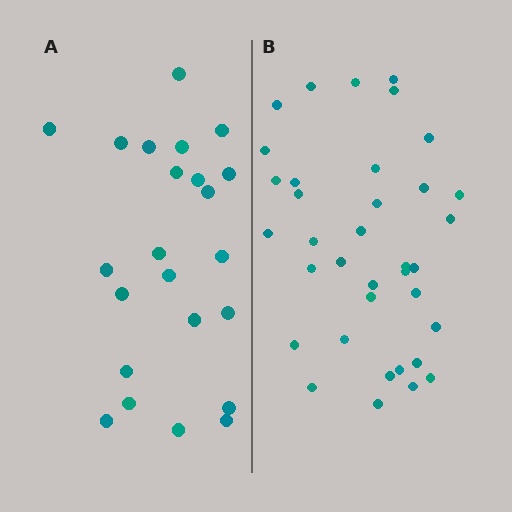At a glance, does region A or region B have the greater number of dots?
Region B (the right region) has more dots.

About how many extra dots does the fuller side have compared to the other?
Region B has approximately 15 more dots than region A.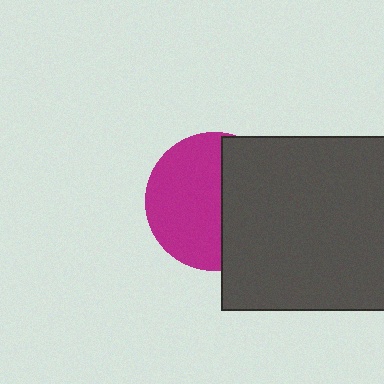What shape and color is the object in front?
The object in front is a dark gray square.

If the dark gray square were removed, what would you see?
You would see the complete magenta circle.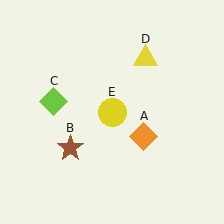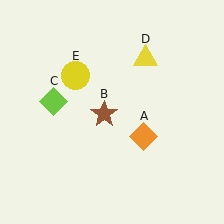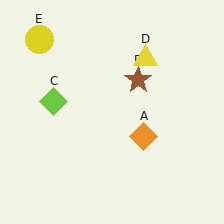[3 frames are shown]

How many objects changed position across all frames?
2 objects changed position: brown star (object B), yellow circle (object E).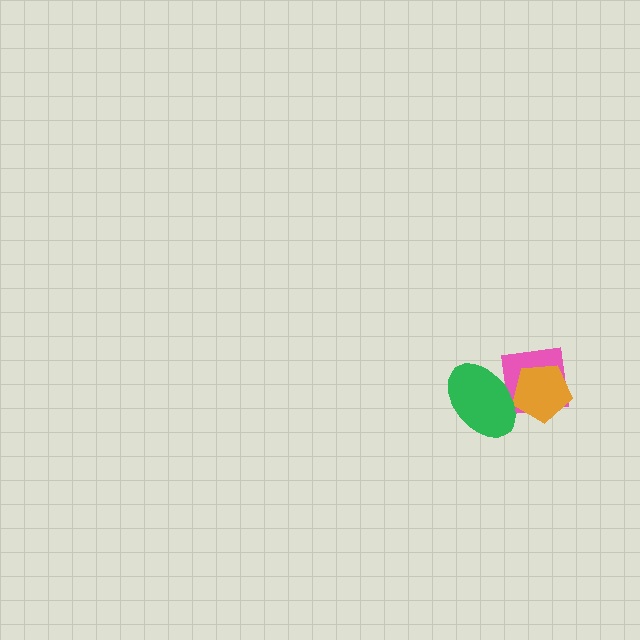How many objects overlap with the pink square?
2 objects overlap with the pink square.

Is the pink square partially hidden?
Yes, it is partially covered by another shape.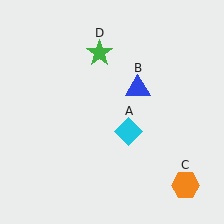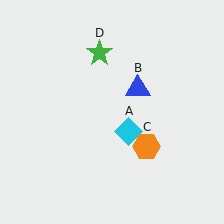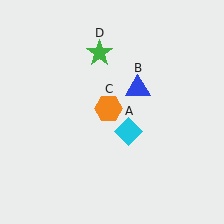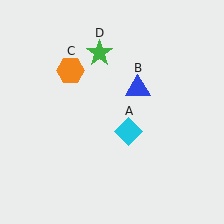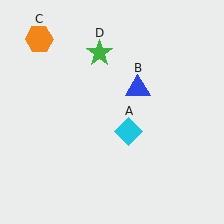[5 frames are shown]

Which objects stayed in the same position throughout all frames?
Cyan diamond (object A) and blue triangle (object B) and green star (object D) remained stationary.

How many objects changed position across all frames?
1 object changed position: orange hexagon (object C).